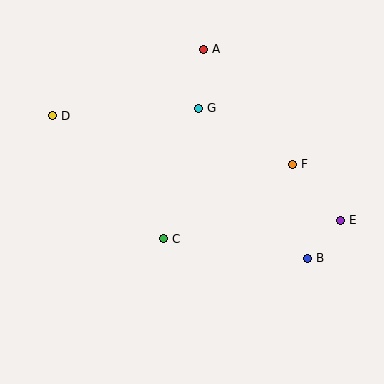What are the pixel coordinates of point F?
Point F is at (293, 164).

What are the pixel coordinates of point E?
Point E is at (341, 220).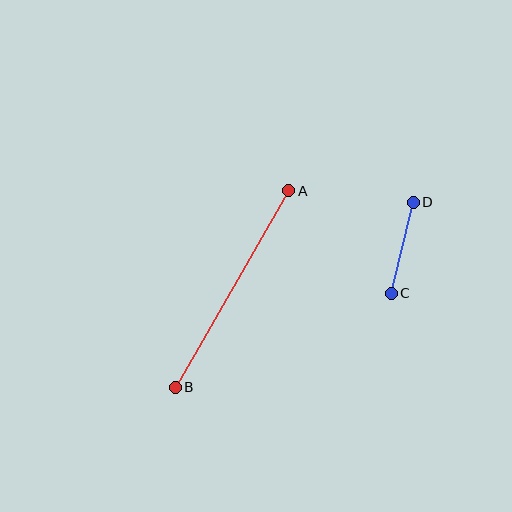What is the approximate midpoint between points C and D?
The midpoint is at approximately (402, 248) pixels.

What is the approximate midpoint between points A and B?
The midpoint is at approximately (232, 289) pixels.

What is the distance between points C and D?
The distance is approximately 93 pixels.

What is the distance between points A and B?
The distance is approximately 227 pixels.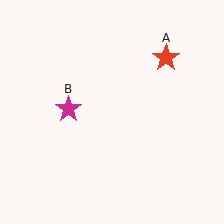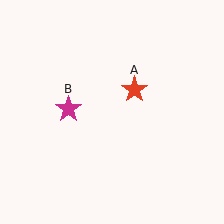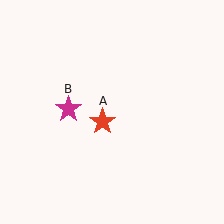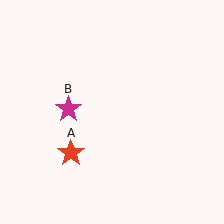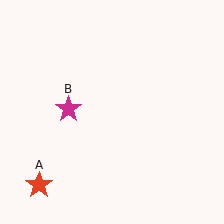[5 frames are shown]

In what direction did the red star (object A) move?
The red star (object A) moved down and to the left.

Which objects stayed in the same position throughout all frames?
Magenta star (object B) remained stationary.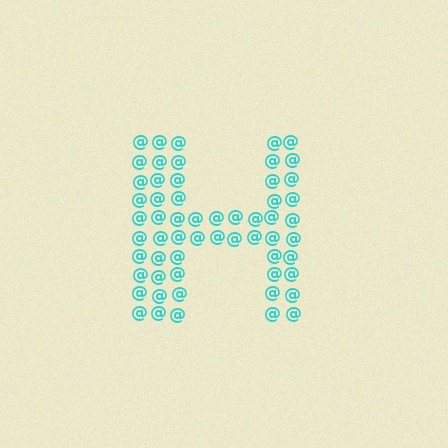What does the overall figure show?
The overall figure shows the letter H.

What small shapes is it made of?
It is made of small at signs.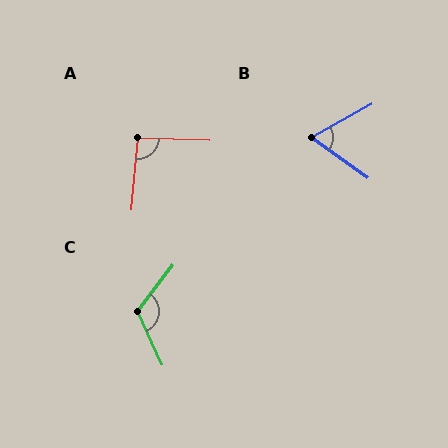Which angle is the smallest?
B, at approximately 65 degrees.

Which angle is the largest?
C, at approximately 118 degrees.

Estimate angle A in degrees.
Approximately 93 degrees.